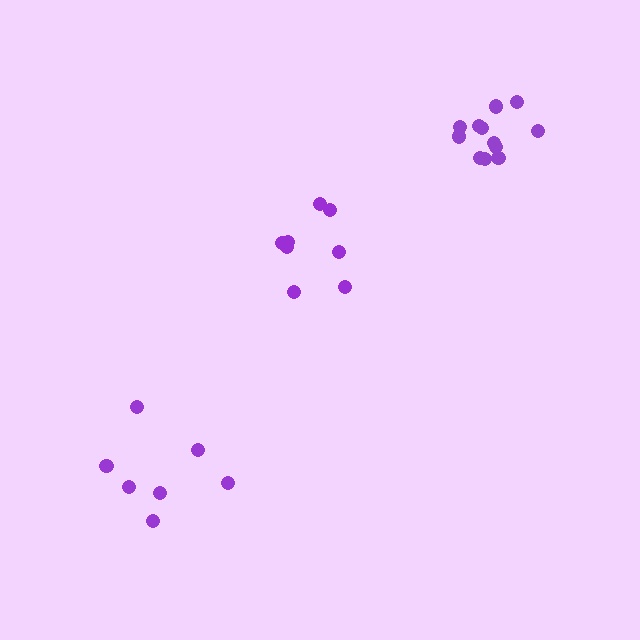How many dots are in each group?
Group 1: 8 dots, Group 2: 7 dots, Group 3: 12 dots (27 total).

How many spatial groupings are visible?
There are 3 spatial groupings.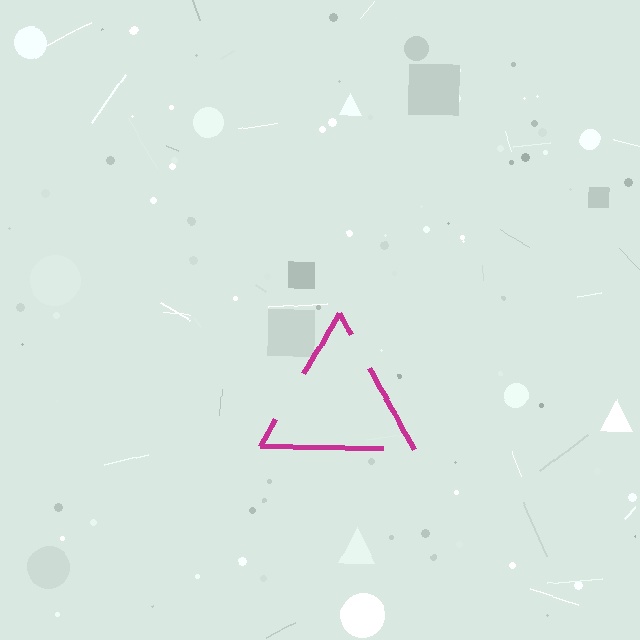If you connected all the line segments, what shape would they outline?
They would outline a triangle.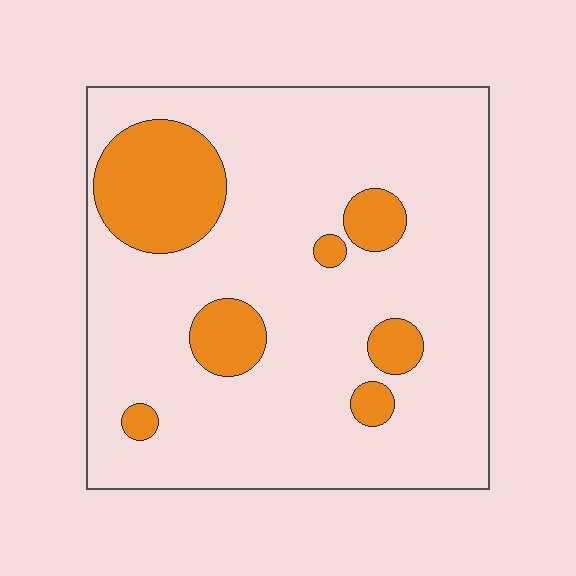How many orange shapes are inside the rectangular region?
7.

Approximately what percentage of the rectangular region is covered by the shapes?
Approximately 15%.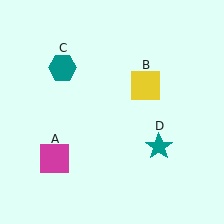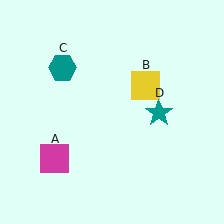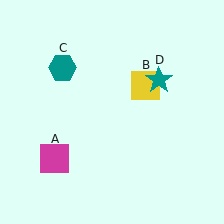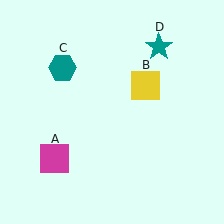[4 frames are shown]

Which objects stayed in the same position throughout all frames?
Magenta square (object A) and yellow square (object B) and teal hexagon (object C) remained stationary.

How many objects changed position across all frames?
1 object changed position: teal star (object D).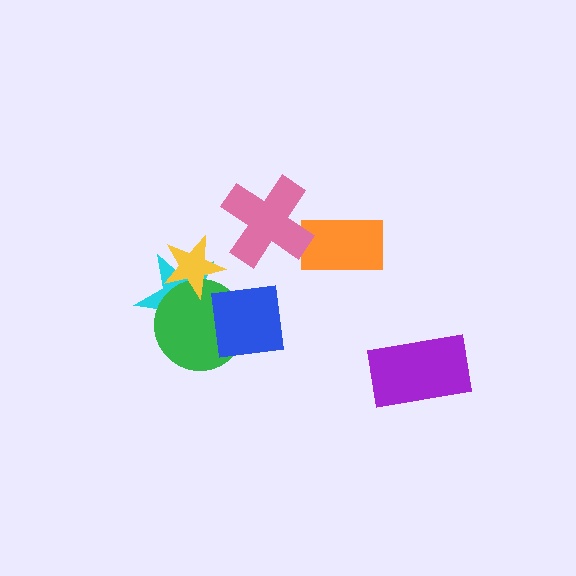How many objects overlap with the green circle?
3 objects overlap with the green circle.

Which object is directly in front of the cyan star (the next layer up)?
The green circle is directly in front of the cyan star.